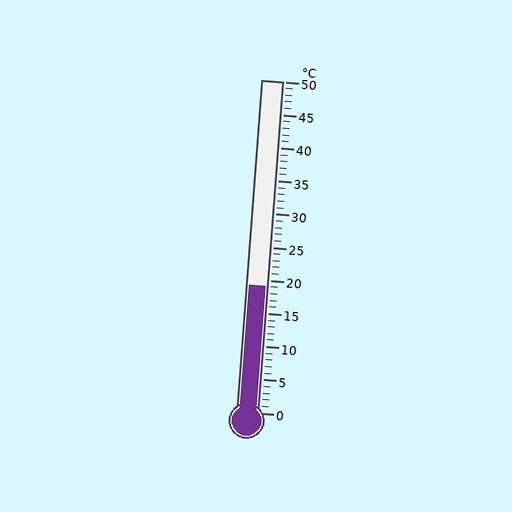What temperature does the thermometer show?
The thermometer shows approximately 19°C.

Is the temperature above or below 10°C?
The temperature is above 10°C.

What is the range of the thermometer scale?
The thermometer scale ranges from 0°C to 50°C.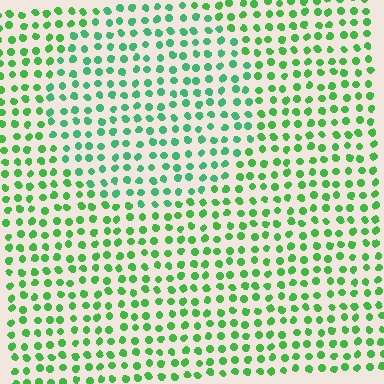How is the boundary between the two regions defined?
The boundary is defined purely by a slight shift in hue (about 24 degrees). Spacing, size, and orientation are identical on both sides.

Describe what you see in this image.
The image is filled with small green elements in a uniform arrangement. A circle-shaped region is visible where the elements are tinted to a slightly different hue, forming a subtle color boundary.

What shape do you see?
I see a circle.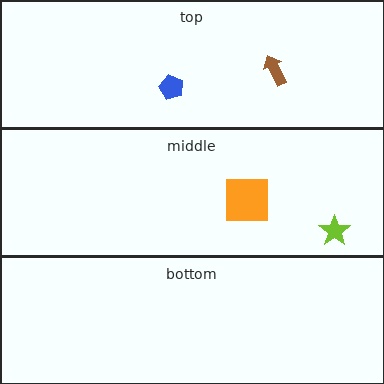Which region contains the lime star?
The middle region.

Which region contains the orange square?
The middle region.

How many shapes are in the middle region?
2.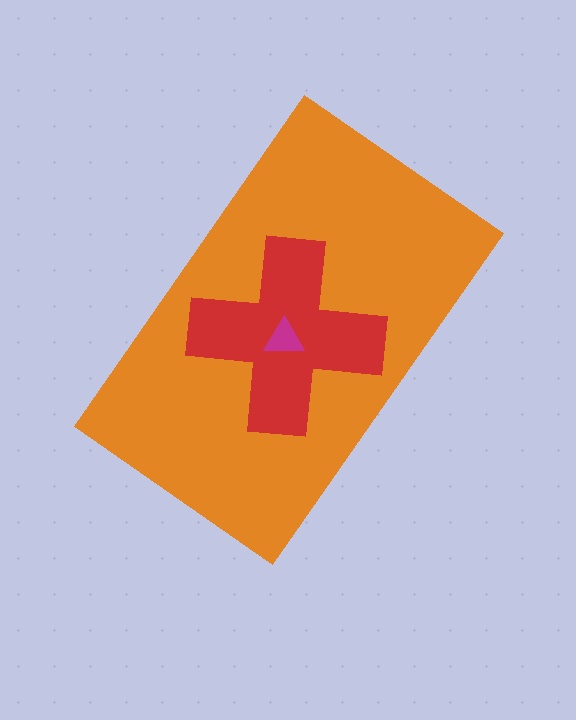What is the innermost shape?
The magenta triangle.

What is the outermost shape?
The orange rectangle.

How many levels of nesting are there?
3.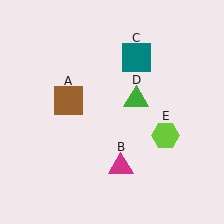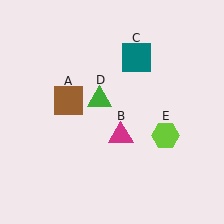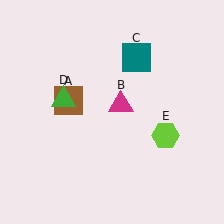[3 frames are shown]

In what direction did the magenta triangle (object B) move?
The magenta triangle (object B) moved up.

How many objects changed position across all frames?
2 objects changed position: magenta triangle (object B), green triangle (object D).